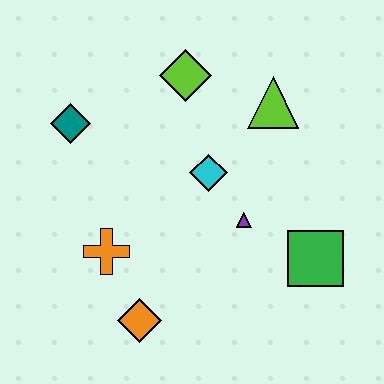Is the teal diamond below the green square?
No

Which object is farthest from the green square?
The teal diamond is farthest from the green square.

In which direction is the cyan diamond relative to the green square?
The cyan diamond is to the left of the green square.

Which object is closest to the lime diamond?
The lime triangle is closest to the lime diamond.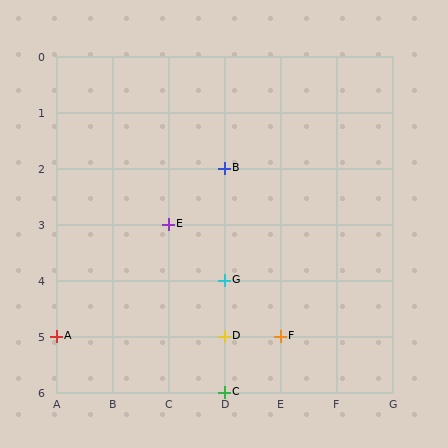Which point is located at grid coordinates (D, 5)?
Point D is at (D, 5).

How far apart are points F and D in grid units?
Points F and D are 1 column apart.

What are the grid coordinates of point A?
Point A is at grid coordinates (A, 5).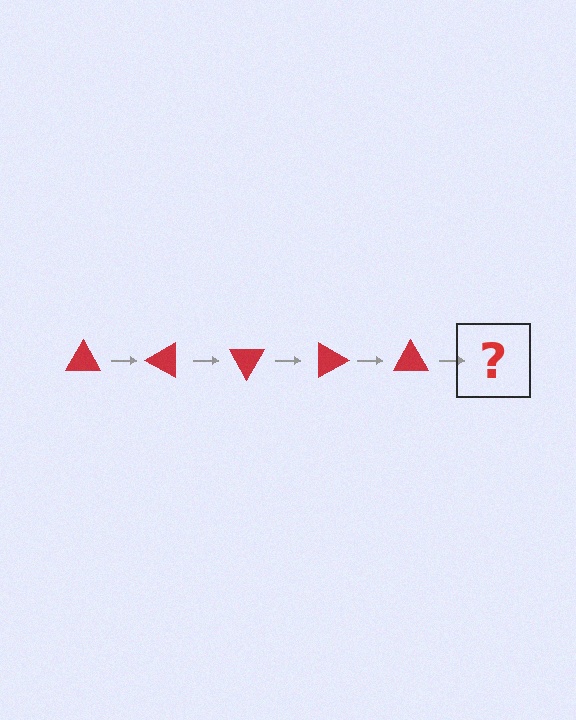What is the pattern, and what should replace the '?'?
The pattern is that the triangle rotates 30 degrees each step. The '?' should be a red triangle rotated 150 degrees.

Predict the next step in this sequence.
The next step is a red triangle rotated 150 degrees.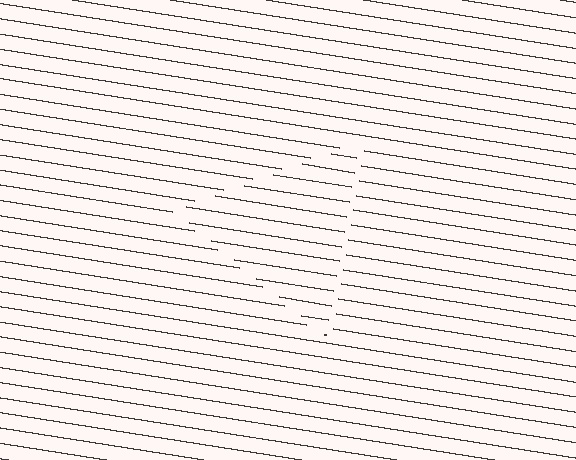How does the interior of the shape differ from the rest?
The interior of the shape contains the same grating, shifted by half a period — the contour is defined by the phase discontinuity where line-ends from the inner and outer gratings abut.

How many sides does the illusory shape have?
3 sides — the line-ends trace a triangle.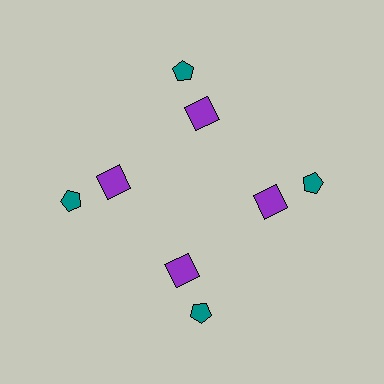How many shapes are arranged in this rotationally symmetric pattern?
There are 8 shapes, arranged in 4 groups of 2.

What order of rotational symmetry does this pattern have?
This pattern has 4-fold rotational symmetry.